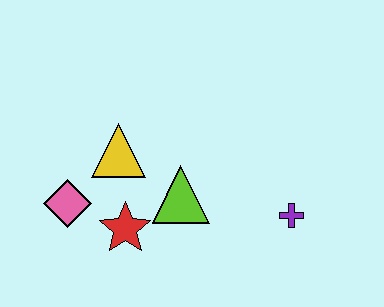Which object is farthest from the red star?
The purple cross is farthest from the red star.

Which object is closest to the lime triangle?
The red star is closest to the lime triangle.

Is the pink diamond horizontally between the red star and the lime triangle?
No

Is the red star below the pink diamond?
Yes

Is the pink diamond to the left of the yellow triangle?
Yes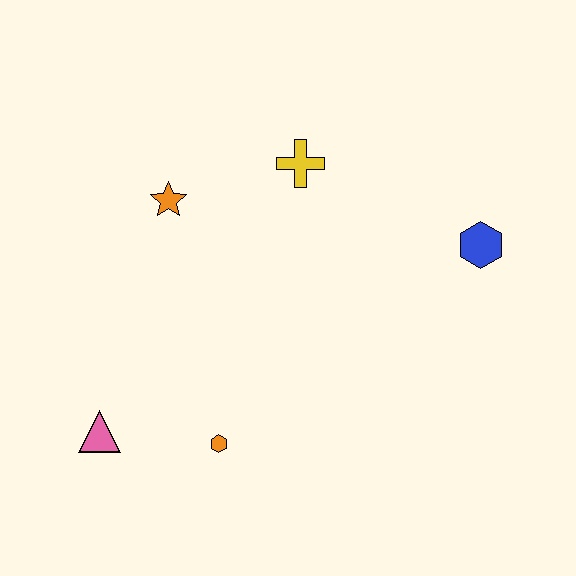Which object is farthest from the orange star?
The blue hexagon is farthest from the orange star.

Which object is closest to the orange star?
The yellow cross is closest to the orange star.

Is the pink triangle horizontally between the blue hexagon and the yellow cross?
No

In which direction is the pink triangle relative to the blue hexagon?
The pink triangle is to the left of the blue hexagon.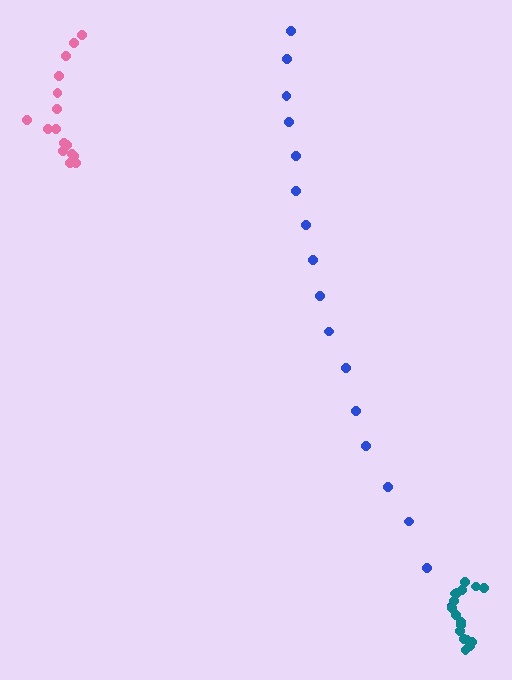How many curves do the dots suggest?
There are 3 distinct paths.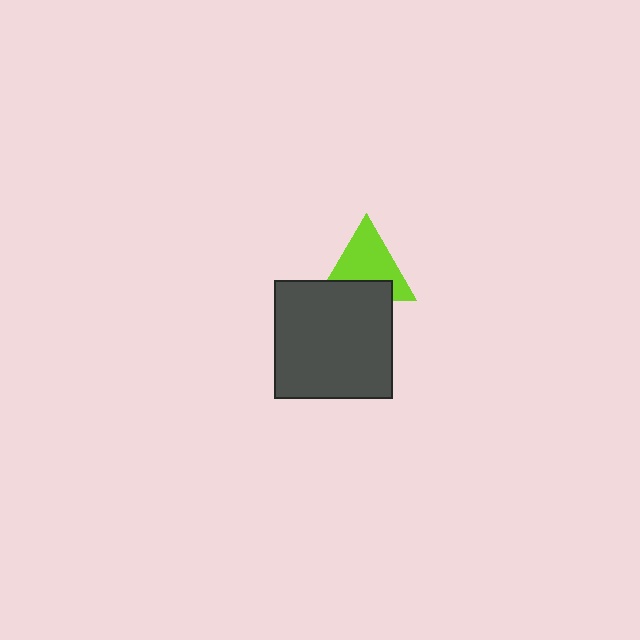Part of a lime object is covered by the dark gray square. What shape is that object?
It is a triangle.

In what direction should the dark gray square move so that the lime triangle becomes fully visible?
The dark gray square should move down. That is the shortest direction to clear the overlap and leave the lime triangle fully visible.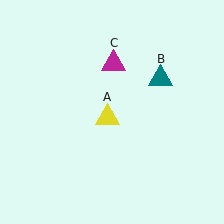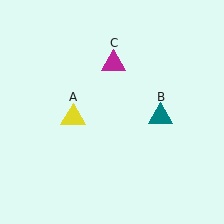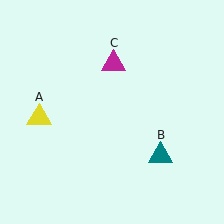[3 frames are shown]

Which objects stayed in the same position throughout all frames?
Magenta triangle (object C) remained stationary.